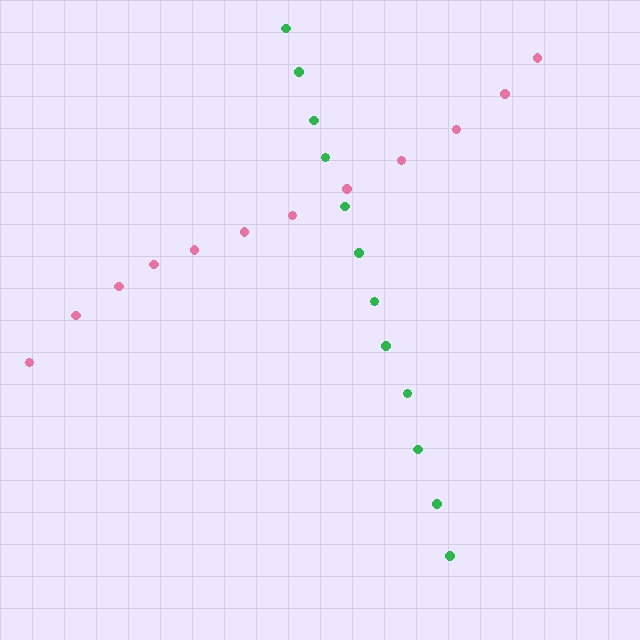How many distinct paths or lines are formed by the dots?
There are 2 distinct paths.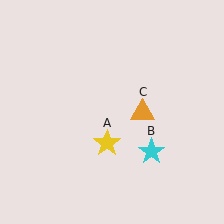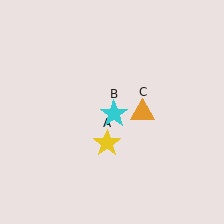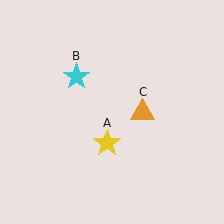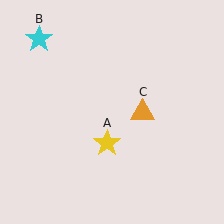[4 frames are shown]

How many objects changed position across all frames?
1 object changed position: cyan star (object B).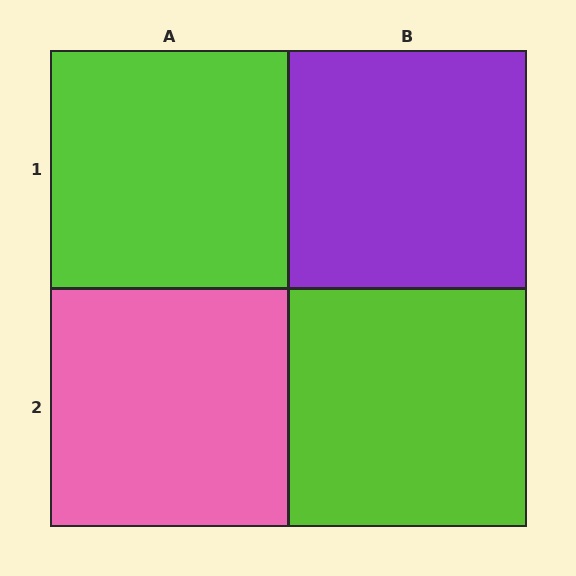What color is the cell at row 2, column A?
Pink.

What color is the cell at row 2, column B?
Lime.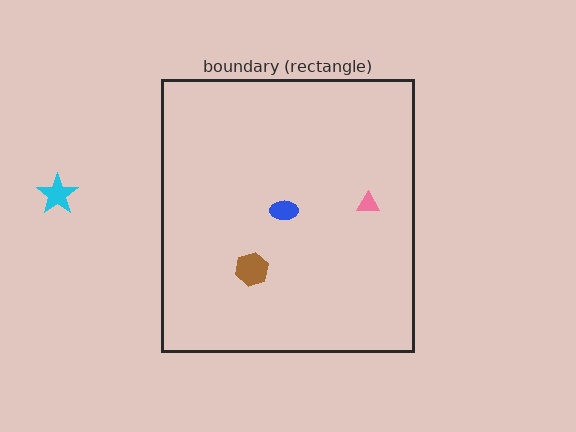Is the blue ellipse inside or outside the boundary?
Inside.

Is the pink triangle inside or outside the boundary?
Inside.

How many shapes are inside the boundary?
3 inside, 1 outside.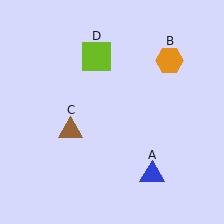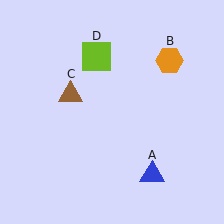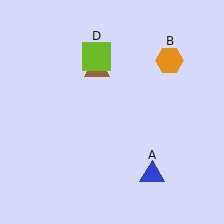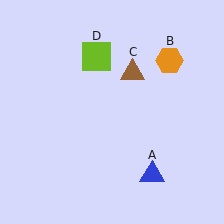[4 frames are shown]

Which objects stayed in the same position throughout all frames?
Blue triangle (object A) and orange hexagon (object B) and lime square (object D) remained stationary.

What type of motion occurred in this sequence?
The brown triangle (object C) rotated clockwise around the center of the scene.